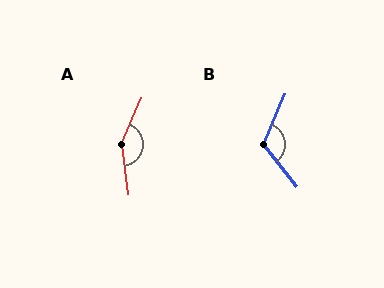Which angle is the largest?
A, at approximately 149 degrees.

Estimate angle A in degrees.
Approximately 149 degrees.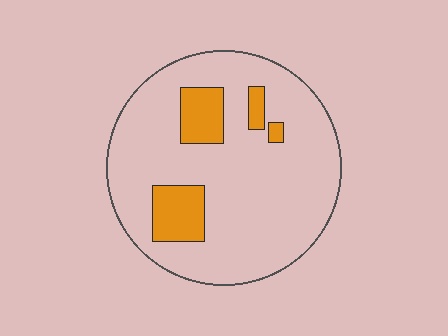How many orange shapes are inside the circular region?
4.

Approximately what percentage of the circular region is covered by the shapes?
Approximately 15%.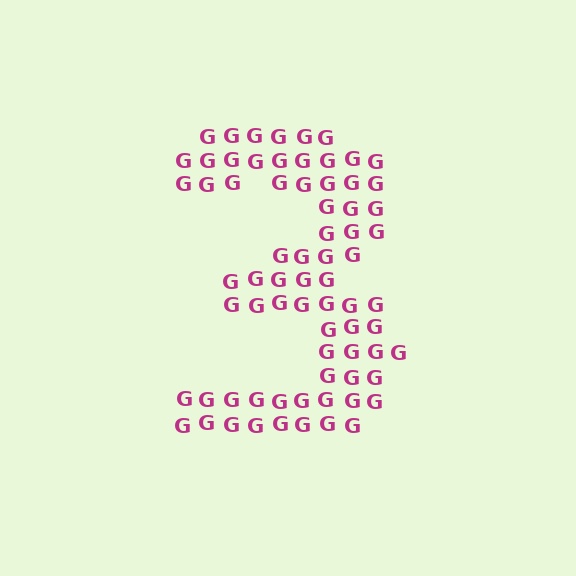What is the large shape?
The large shape is the digit 3.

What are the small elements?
The small elements are letter G's.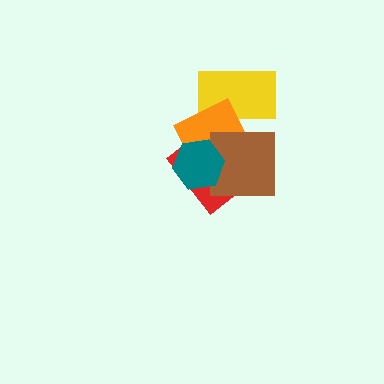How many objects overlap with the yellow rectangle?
2 objects overlap with the yellow rectangle.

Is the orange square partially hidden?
Yes, it is partially covered by another shape.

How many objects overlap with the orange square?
4 objects overlap with the orange square.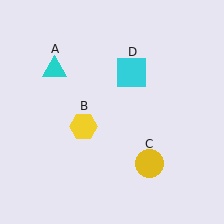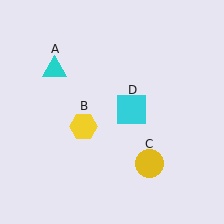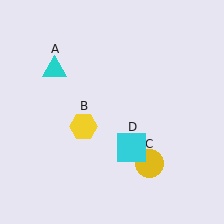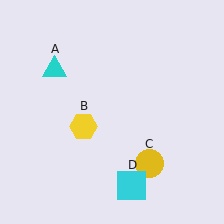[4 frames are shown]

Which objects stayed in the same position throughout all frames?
Cyan triangle (object A) and yellow hexagon (object B) and yellow circle (object C) remained stationary.